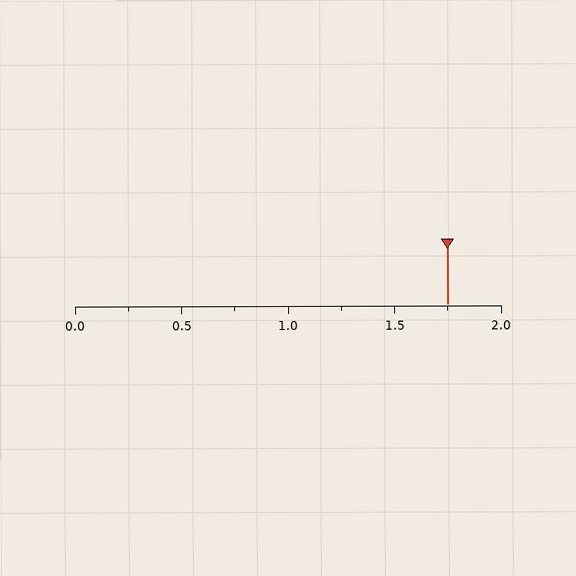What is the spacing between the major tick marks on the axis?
The major ticks are spaced 0.5 apart.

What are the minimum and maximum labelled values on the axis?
The axis runs from 0.0 to 2.0.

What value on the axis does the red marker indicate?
The marker indicates approximately 1.75.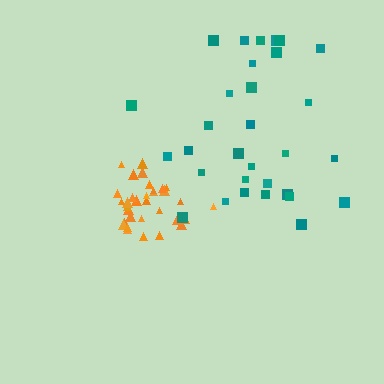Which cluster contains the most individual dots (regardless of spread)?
Orange (34).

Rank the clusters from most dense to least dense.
orange, teal.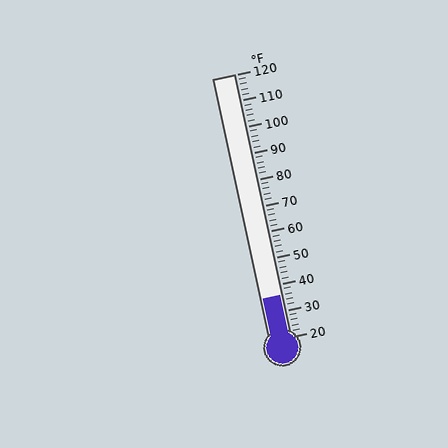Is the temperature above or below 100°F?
The temperature is below 100°F.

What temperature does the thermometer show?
The thermometer shows approximately 36°F.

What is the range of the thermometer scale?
The thermometer scale ranges from 20°F to 120°F.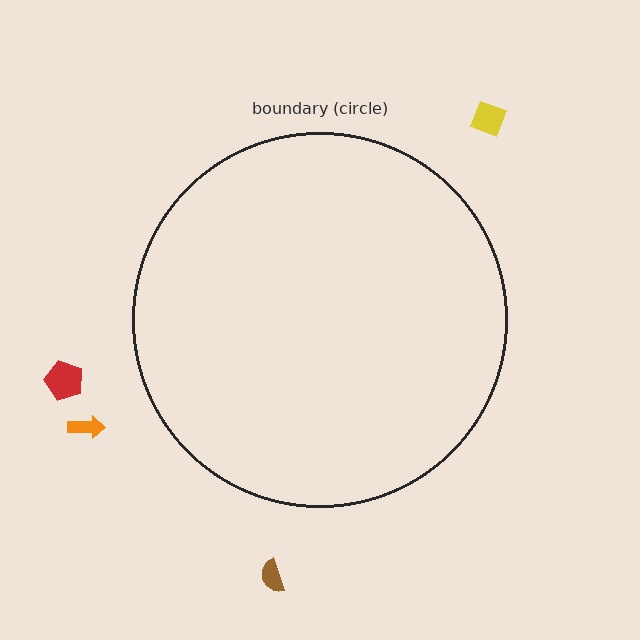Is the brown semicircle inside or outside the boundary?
Outside.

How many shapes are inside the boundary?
0 inside, 4 outside.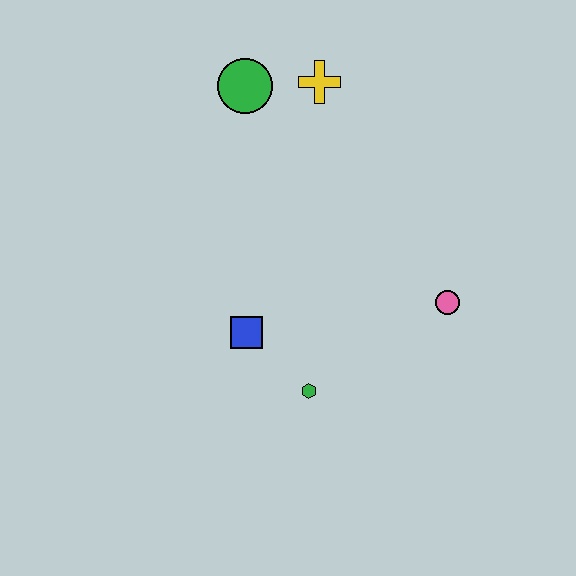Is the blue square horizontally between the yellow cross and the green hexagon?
No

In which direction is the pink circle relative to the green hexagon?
The pink circle is to the right of the green hexagon.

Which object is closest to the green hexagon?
The blue square is closest to the green hexagon.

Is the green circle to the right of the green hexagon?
No